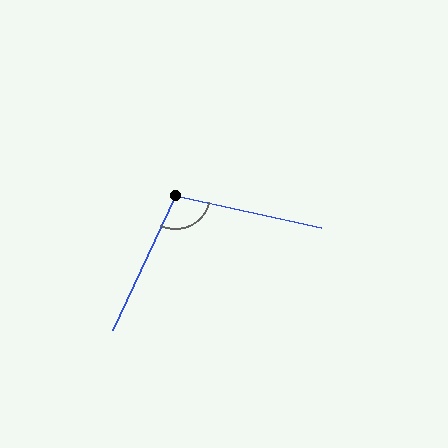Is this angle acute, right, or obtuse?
It is obtuse.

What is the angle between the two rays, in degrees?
Approximately 102 degrees.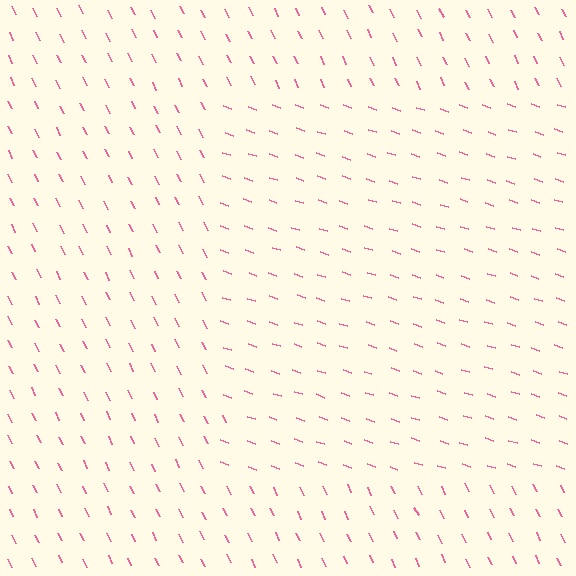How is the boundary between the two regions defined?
The boundary is defined purely by a change in line orientation (approximately 45 degrees difference). All lines are the same color and thickness.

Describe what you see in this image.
The image is filled with small pink line segments. A rectangle region in the image has lines oriented differently from the surrounding lines, creating a visible texture boundary.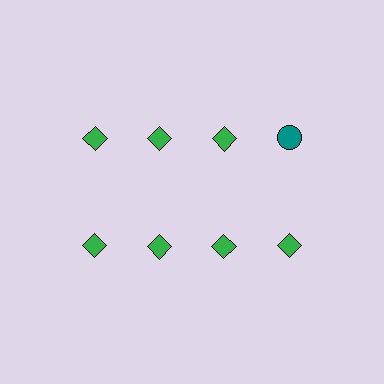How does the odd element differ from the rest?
It differs in both color (teal instead of green) and shape (circle instead of diamond).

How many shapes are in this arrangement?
There are 8 shapes arranged in a grid pattern.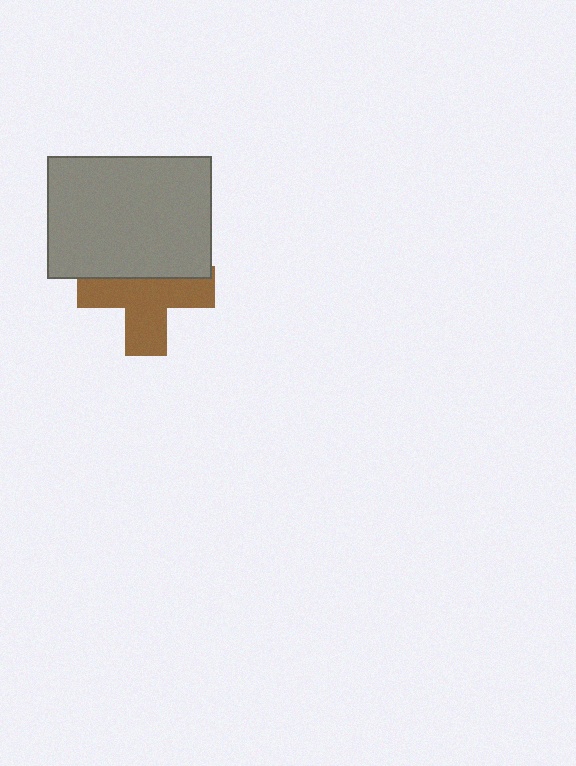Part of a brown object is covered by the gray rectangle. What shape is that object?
It is a cross.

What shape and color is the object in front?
The object in front is a gray rectangle.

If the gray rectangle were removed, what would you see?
You would see the complete brown cross.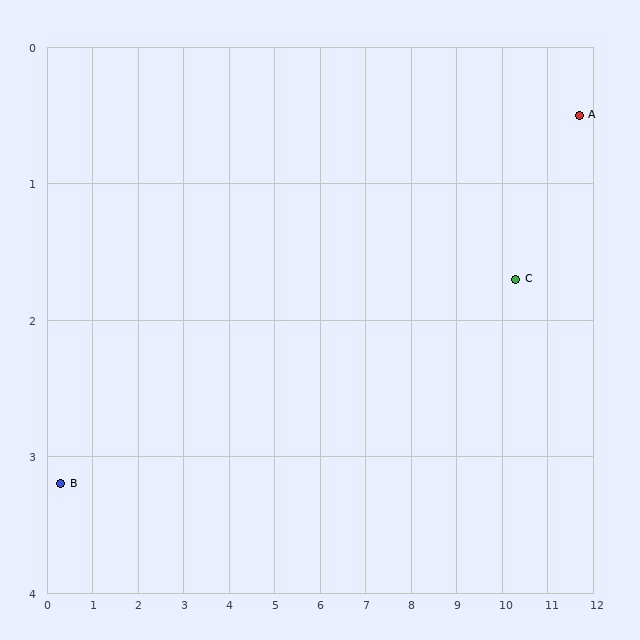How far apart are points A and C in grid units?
Points A and C are about 1.8 grid units apart.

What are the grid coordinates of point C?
Point C is at approximately (10.3, 1.7).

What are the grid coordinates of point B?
Point B is at approximately (0.3, 3.2).